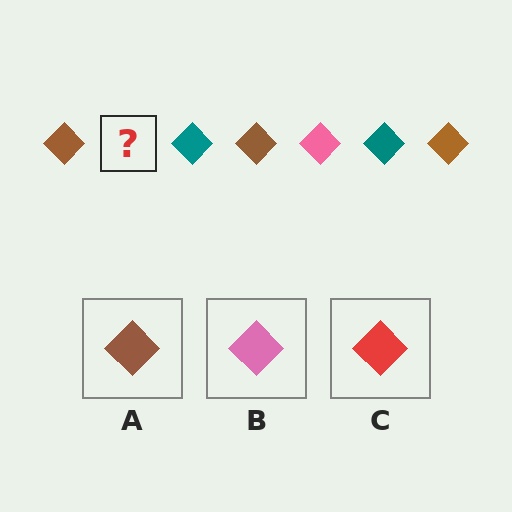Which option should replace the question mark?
Option B.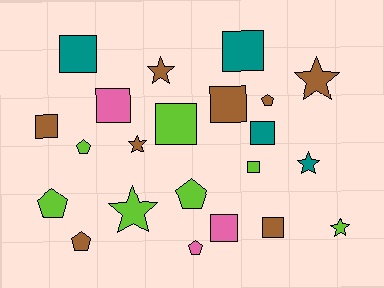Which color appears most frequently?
Brown, with 8 objects.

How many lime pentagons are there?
There are 3 lime pentagons.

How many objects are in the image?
There are 22 objects.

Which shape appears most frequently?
Square, with 10 objects.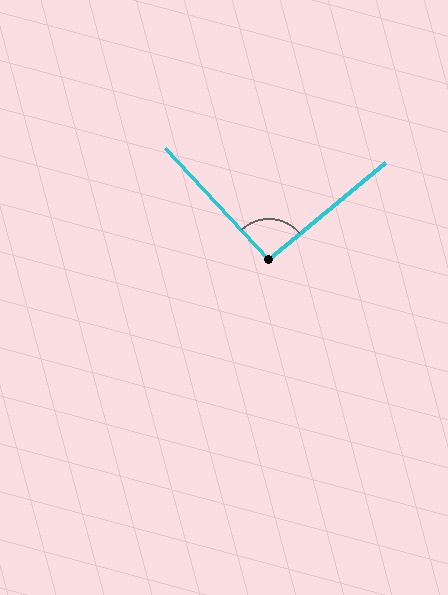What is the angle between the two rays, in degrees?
Approximately 94 degrees.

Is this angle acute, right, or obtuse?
It is approximately a right angle.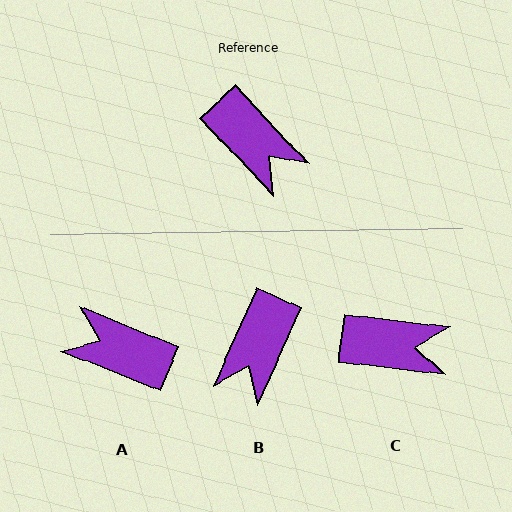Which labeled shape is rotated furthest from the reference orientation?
A, about 155 degrees away.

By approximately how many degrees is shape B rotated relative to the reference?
Approximately 67 degrees clockwise.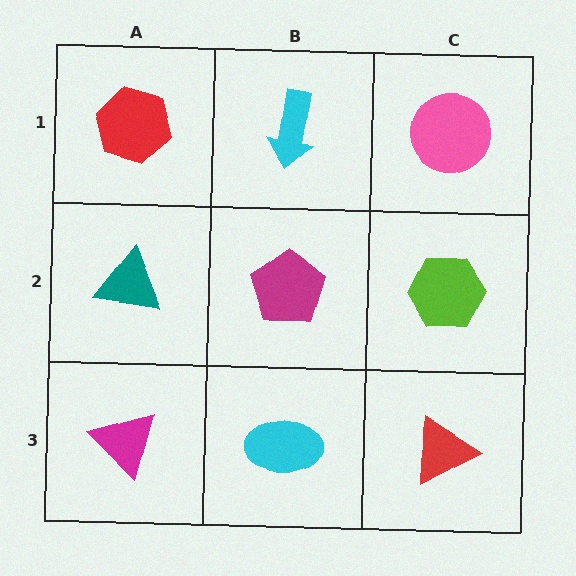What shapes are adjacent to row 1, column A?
A teal triangle (row 2, column A), a cyan arrow (row 1, column B).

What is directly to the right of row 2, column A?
A magenta pentagon.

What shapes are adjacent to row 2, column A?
A red hexagon (row 1, column A), a magenta triangle (row 3, column A), a magenta pentagon (row 2, column B).